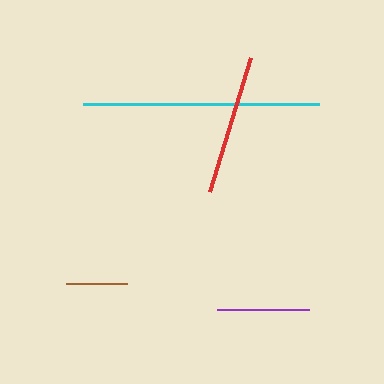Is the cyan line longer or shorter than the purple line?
The cyan line is longer than the purple line.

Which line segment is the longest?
The cyan line is the longest at approximately 236 pixels.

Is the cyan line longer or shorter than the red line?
The cyan line is longer than the red line.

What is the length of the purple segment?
The purple segment is approximately 92 pixels long.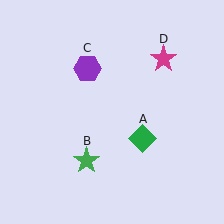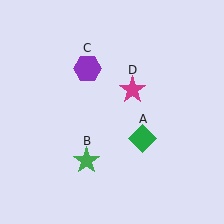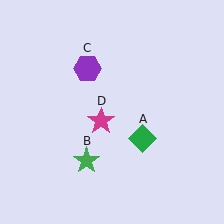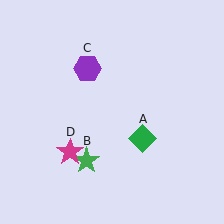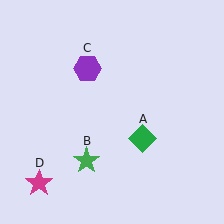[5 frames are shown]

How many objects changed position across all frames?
1 object changed position: magenta star (object D).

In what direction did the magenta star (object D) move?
The magenta star (object D) moved down and to the left.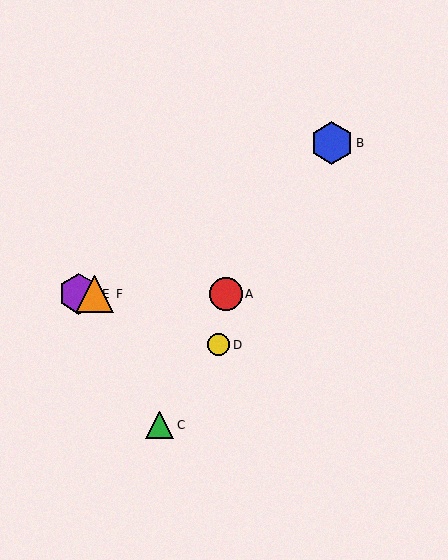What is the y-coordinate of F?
Object F is at y≈294.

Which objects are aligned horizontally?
Objects A, E, F are aligned horizontally.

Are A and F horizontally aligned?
Yes, both are at y≈294.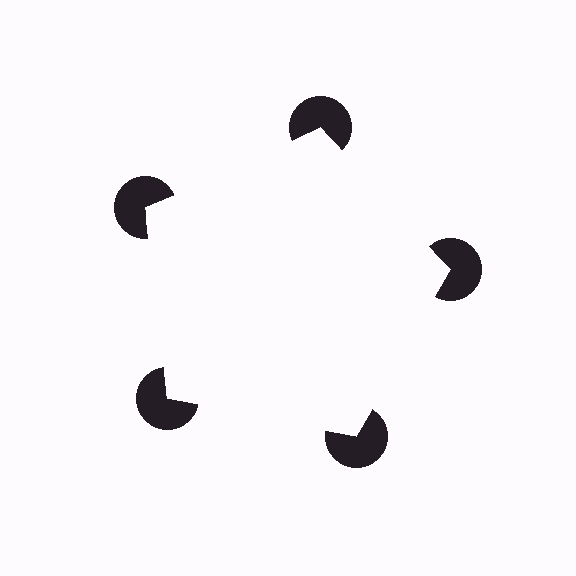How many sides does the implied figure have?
5 sides.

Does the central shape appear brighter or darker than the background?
It typically appears slightly brighter than the background, even though no actual brightness change is drawn.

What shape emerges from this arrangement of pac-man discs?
An illusory pentagon — its edges are inferred from the aligned wedge cuts in the pac-man discs, not physically drawn.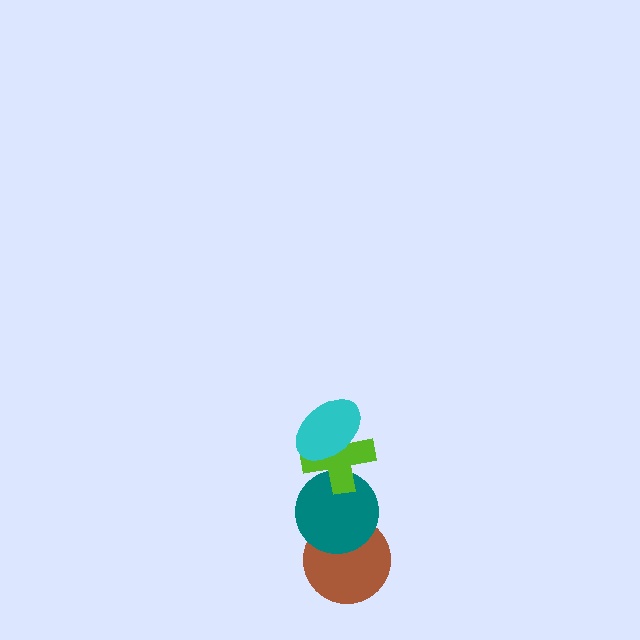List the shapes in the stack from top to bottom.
From top to bottom: the cyan ellipse, the lime cross, the teal circle, the brown circle.